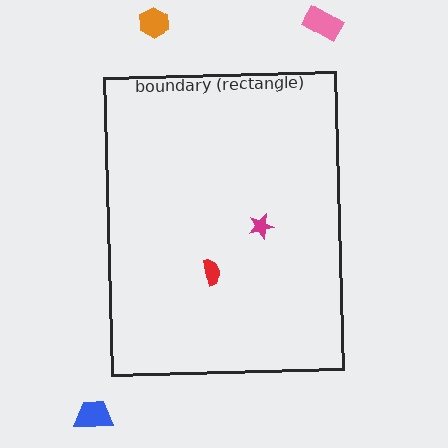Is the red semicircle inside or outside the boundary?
Inside.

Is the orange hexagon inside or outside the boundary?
Outside.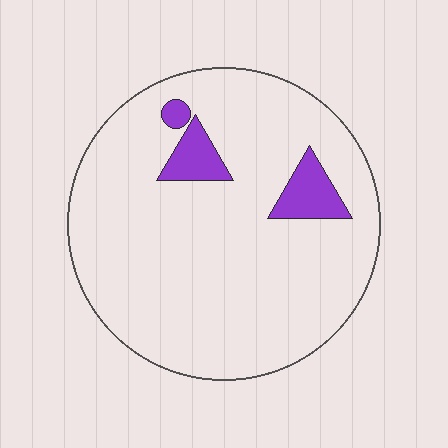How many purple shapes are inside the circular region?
3.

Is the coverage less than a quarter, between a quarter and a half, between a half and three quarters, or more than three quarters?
Less than a quarter.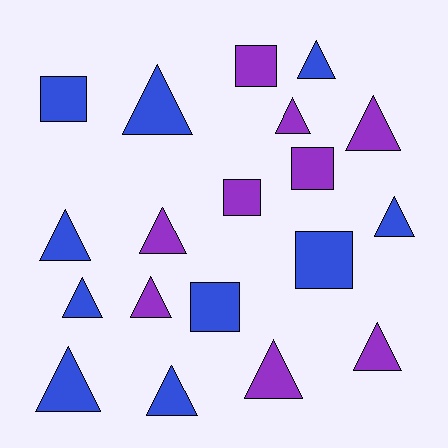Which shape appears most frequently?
Triangle, with 13 objects.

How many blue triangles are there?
There are 7 blue triangles.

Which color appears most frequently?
Blue, with 10 objects.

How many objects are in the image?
There are 19 objects.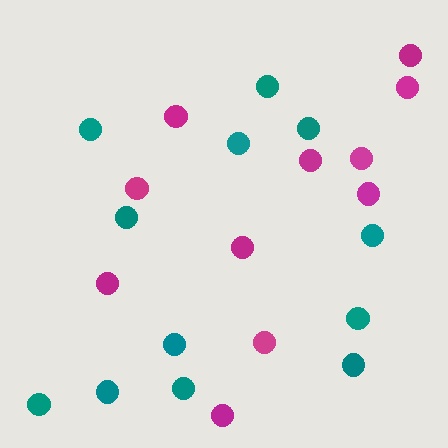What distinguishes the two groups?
There are 2 groups: one group of teal circles (12) and one group of magenta circles (11).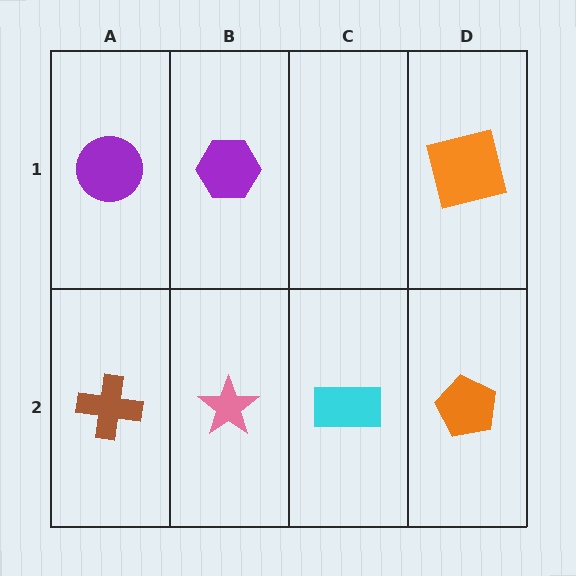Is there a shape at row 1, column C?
No, that cell is empty.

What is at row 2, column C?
A cyan rectangle.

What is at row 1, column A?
A purple circle.